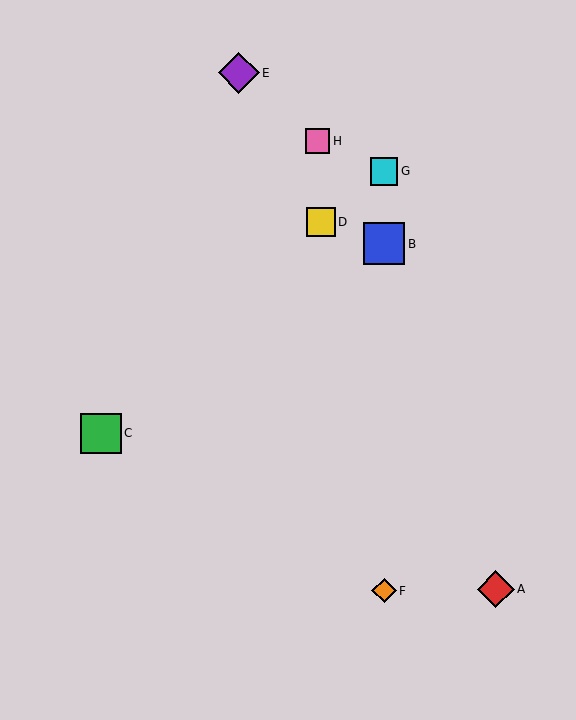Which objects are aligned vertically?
Objects B, F, G are aligned vertically.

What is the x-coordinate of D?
Object D is at x≈321.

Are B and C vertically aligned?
No, B is at x≈384 and C is at x≈101.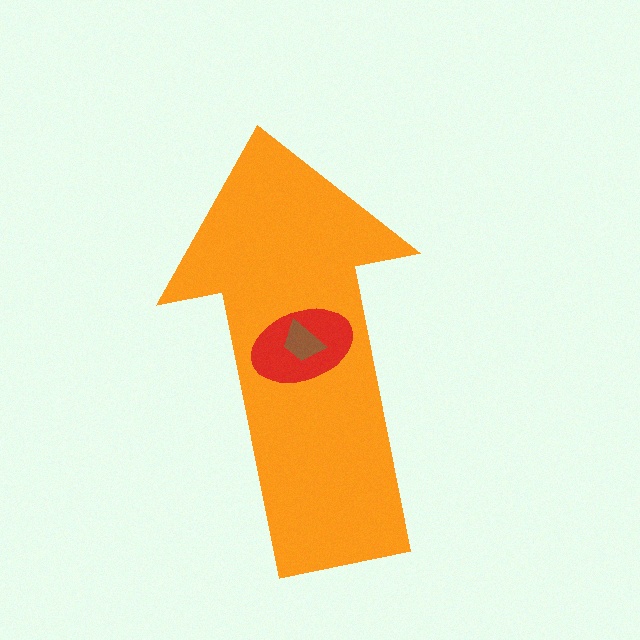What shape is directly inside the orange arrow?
The red ellipse.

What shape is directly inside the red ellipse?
The brown trapezoid.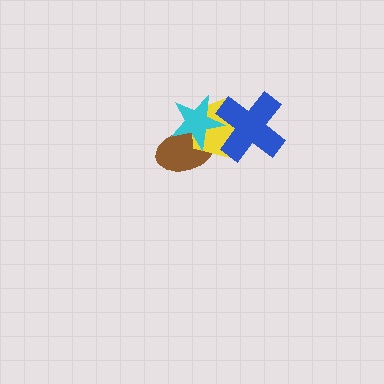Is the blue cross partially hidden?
No, no other shape covers it.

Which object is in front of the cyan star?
The blue cross is in front of the cyan star.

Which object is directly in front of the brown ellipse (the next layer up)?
The yellow pentagon is directly in front of the brown ellipse.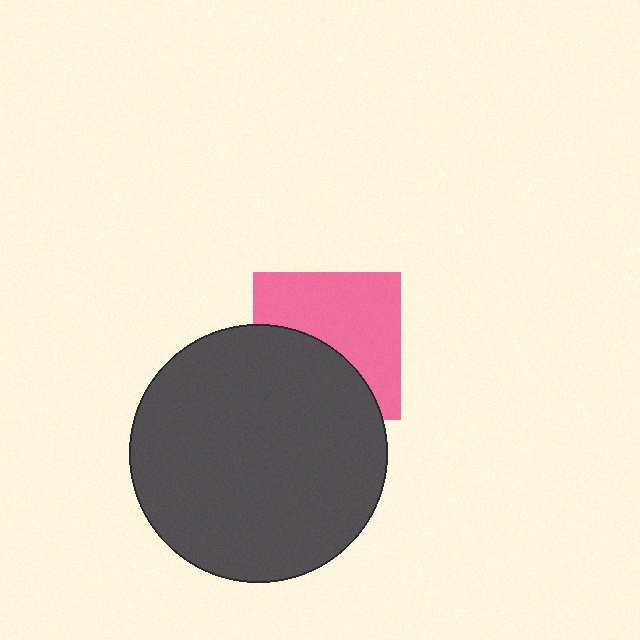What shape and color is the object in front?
The object in front is a dark gray circle.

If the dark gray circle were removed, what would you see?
You would see the complete pink square.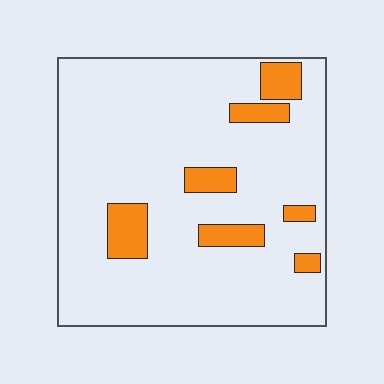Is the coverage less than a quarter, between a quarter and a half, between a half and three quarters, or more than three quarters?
Less than a quarter.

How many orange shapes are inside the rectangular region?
7.